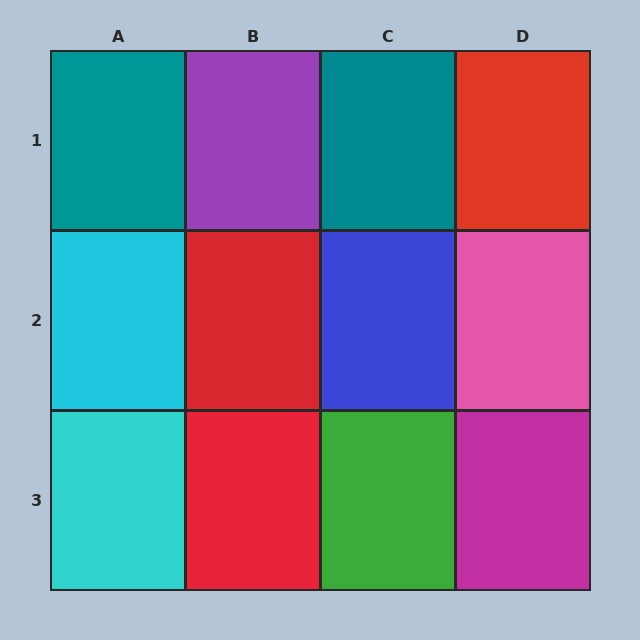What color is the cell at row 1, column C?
Teal.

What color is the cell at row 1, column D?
Red.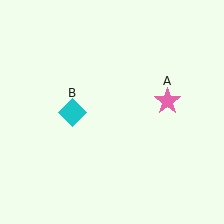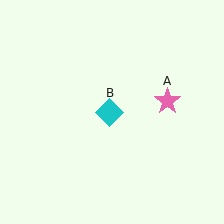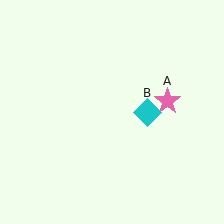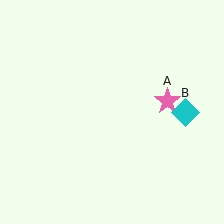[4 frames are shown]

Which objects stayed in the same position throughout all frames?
Pink star (object A) remained stationary.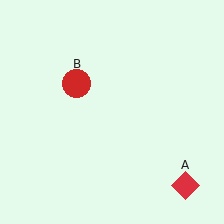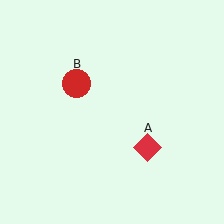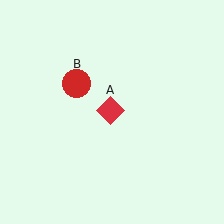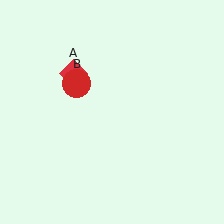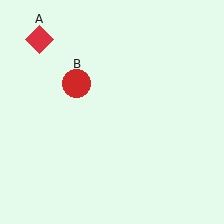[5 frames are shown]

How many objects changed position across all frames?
1 object changed position: red diamond (object A).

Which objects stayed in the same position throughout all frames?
Red circle (object B) remained stationary.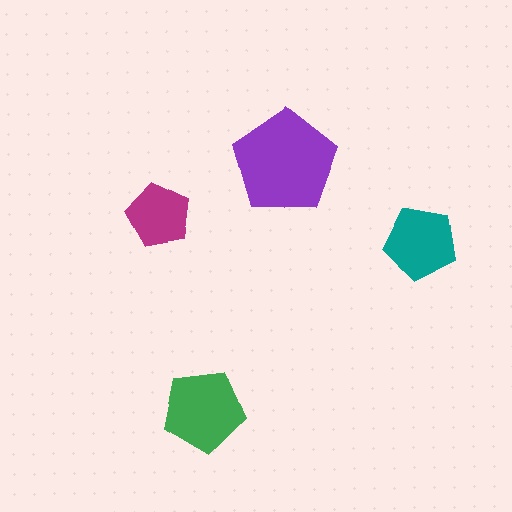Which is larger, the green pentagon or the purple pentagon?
The purple one.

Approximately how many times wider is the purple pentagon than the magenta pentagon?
About 1.5 times wider.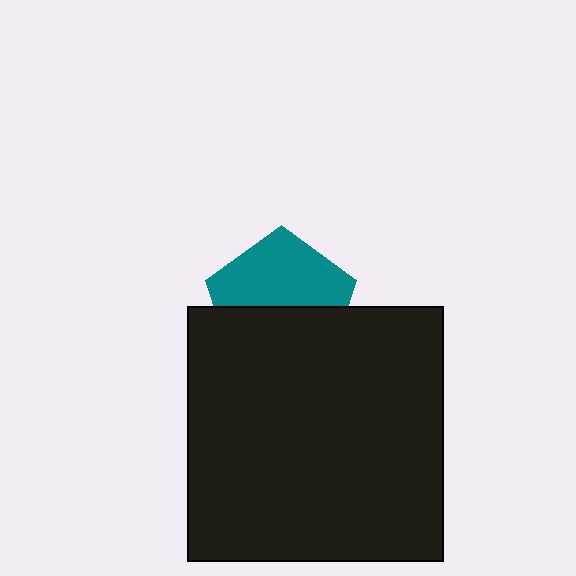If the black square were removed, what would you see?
You would see the complete teal pentagon.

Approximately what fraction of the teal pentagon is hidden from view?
Roughly 49% of the teal pentagon is hidden behind the black square.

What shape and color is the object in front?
The object in front is a black square.